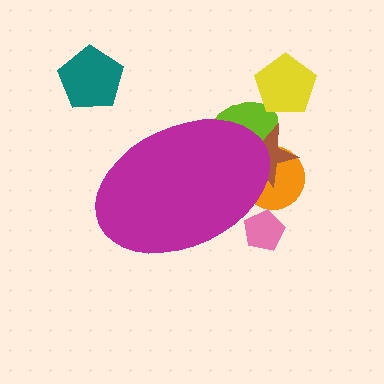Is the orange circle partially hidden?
Yes, the orange circle is partially hidden behind the magenta ellipse.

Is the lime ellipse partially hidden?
Yes, the lime ellipse is partially hidden behind the magenta ellipse.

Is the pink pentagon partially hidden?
Yes, the pink pentagon is partially hidden behind the magenta ellipse.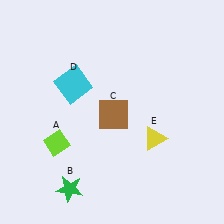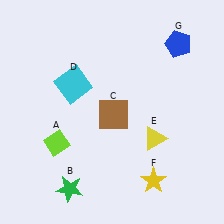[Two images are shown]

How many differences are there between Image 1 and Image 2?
There are 2 differences between the two images.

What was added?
A yellow star (F), a blue pentagon (G) were added in Image 2.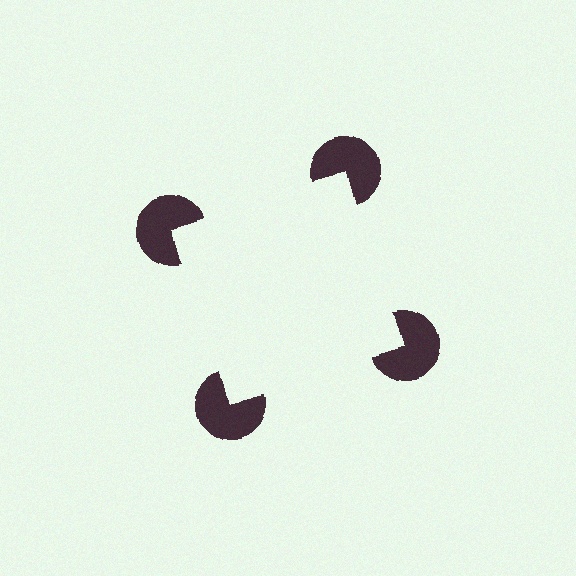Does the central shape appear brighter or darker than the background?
It typically appears slightly brighter than the background, even though no actual brightness change is drawn.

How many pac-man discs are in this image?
There are 4 — one at each vertex of the illusory square.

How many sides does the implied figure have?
4 sides.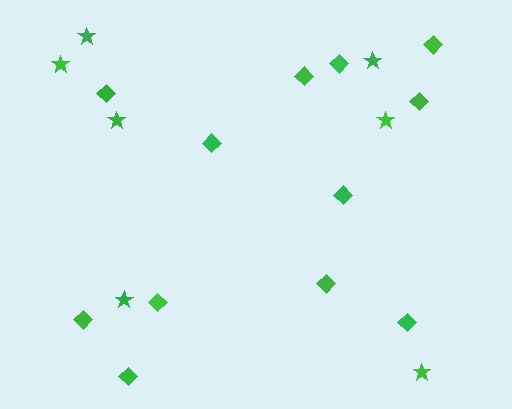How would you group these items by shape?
There are 2 groups: one group of diamonds (12) and one group of stars (7).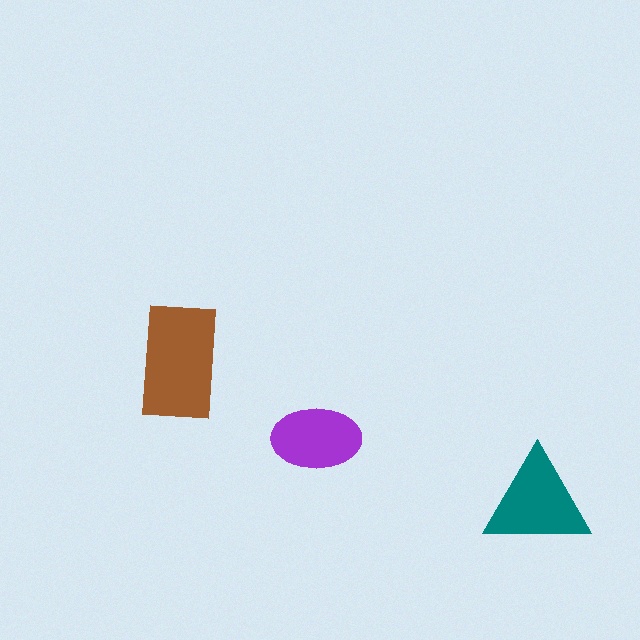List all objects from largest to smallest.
The brown rectangle, the teal triangle, the purple ellipse.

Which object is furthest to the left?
The brown rectangle is leftmost.